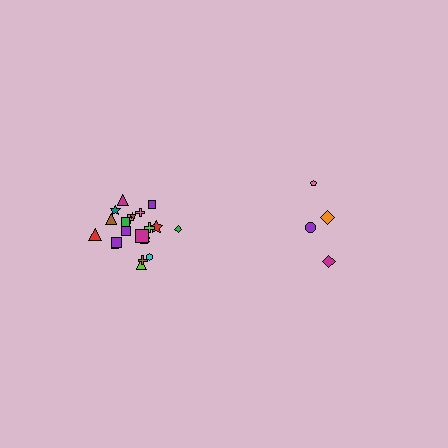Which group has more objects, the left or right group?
The left group.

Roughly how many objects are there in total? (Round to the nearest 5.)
Roughly 25 objects in total.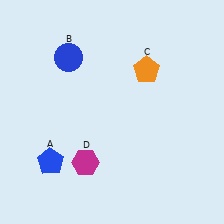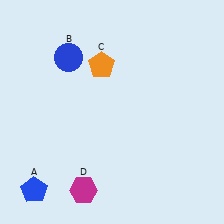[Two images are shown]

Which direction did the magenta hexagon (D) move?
The magenta hexagon (D) moved down.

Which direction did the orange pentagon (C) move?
The orange pentagon (C) moved left.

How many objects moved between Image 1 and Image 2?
3 objects moved between the two images.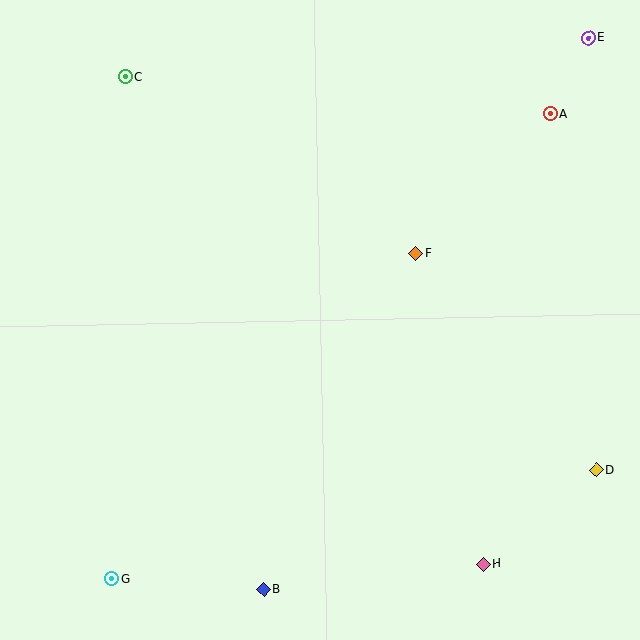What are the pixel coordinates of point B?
Point B is at (264, 589).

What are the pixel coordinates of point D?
Point D is at (596, 470).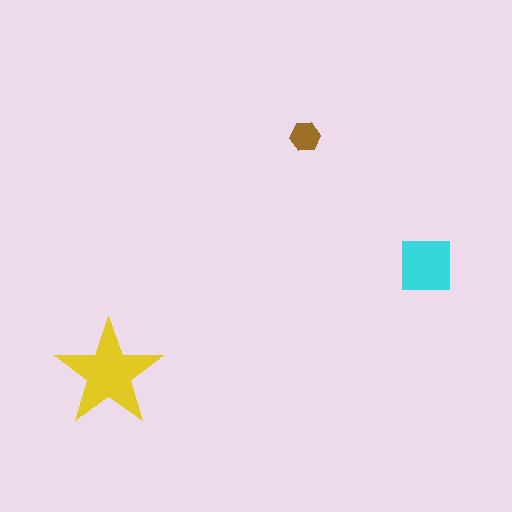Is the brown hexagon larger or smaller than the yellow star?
Smaller.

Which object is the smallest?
The brown hexagon.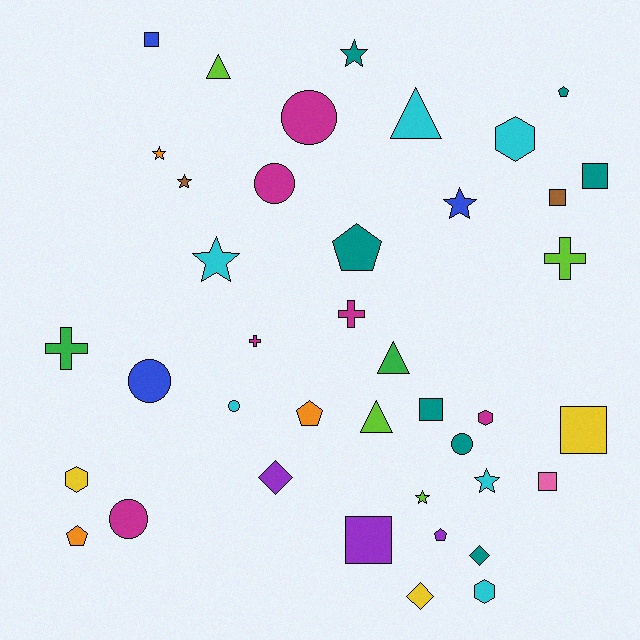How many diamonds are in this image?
There are 3 diamonds.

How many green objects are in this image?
There are 2 green objects.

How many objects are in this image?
There are 40 objects.